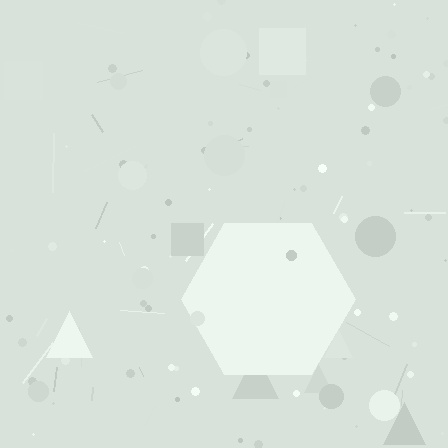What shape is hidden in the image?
A hexagon is hidden in the image.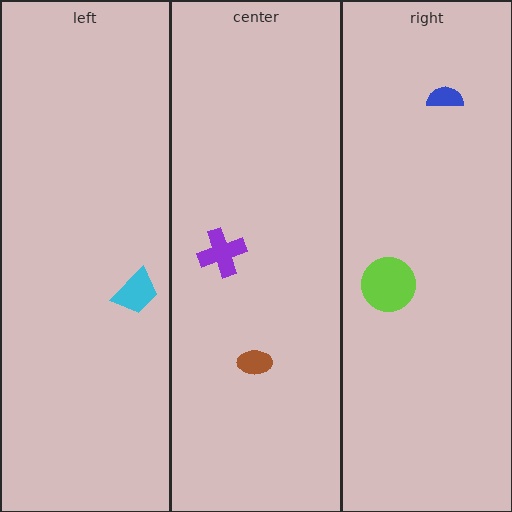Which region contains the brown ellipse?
The center region.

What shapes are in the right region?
The blue semicircle, the lime circle.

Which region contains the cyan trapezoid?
The left region.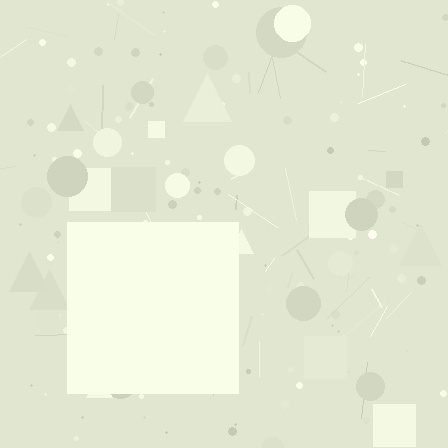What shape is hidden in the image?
A square is hidden in the image.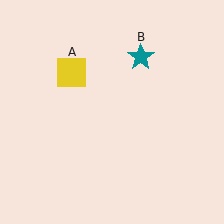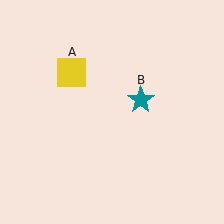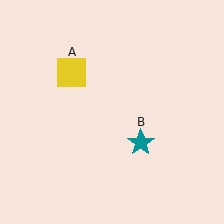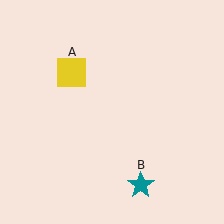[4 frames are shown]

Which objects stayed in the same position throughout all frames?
Yellow square (object A) remained stationary.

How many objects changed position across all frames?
1 object changed position: teal star (object B).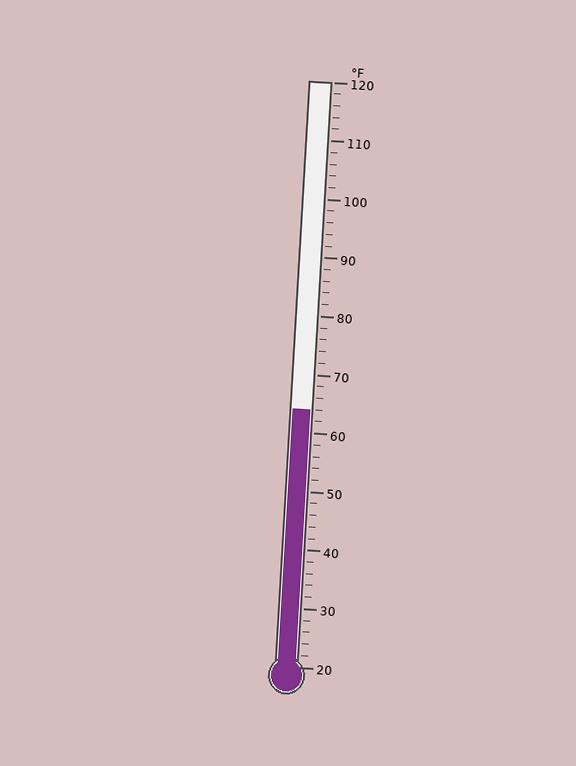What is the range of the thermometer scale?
The thermometer scale ranges from 20°F to 120°F.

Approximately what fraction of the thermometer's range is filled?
The thermometer is filled to approximately 45% of its range.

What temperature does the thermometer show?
The thermometer shows approximately 64°F.